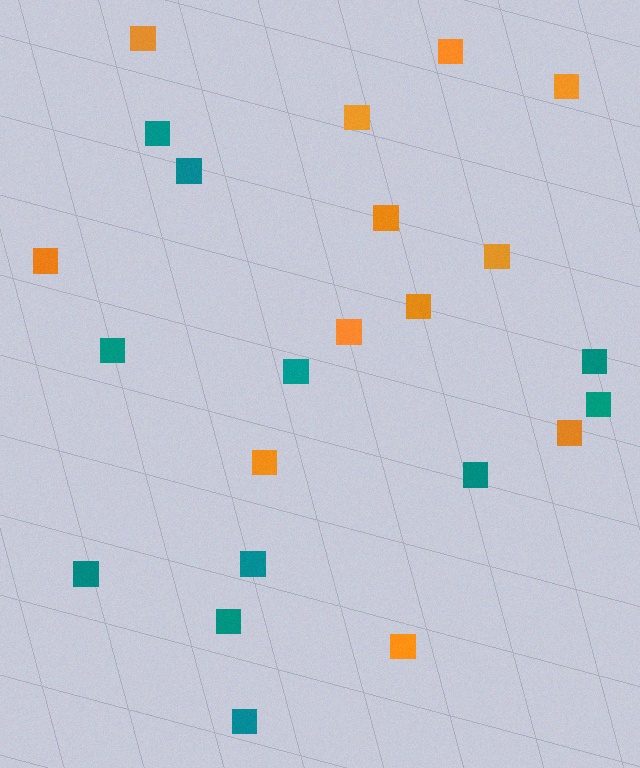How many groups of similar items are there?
There are 2 groups: one group of teal squares (11) and one group of orange squares (12).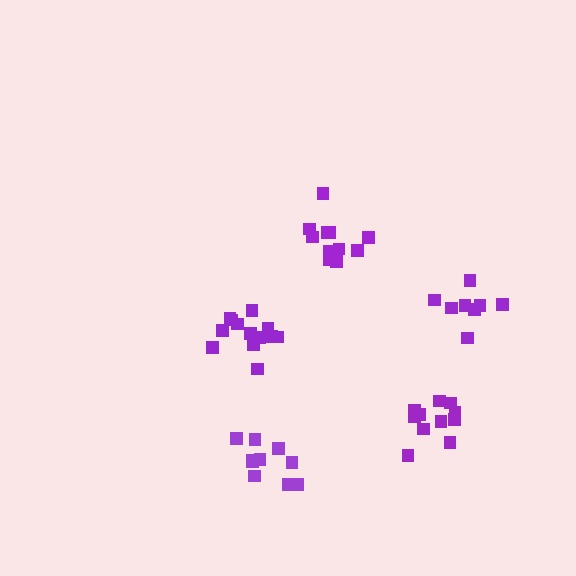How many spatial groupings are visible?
There are 5 spatial groupings.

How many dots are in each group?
Group 1: 11 dots, Group 2: 8 dots, Group 3: 11 dots, Group 4: 13 dots, Group 5: 10 dots (53 total).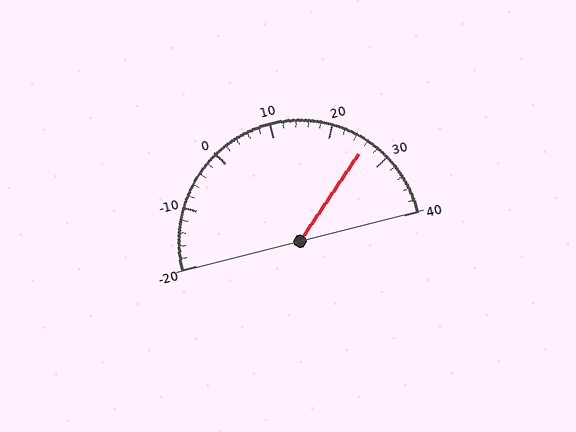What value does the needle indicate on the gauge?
The needle indicates approximately 26.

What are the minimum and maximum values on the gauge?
The gauge ranges from -20 to 40.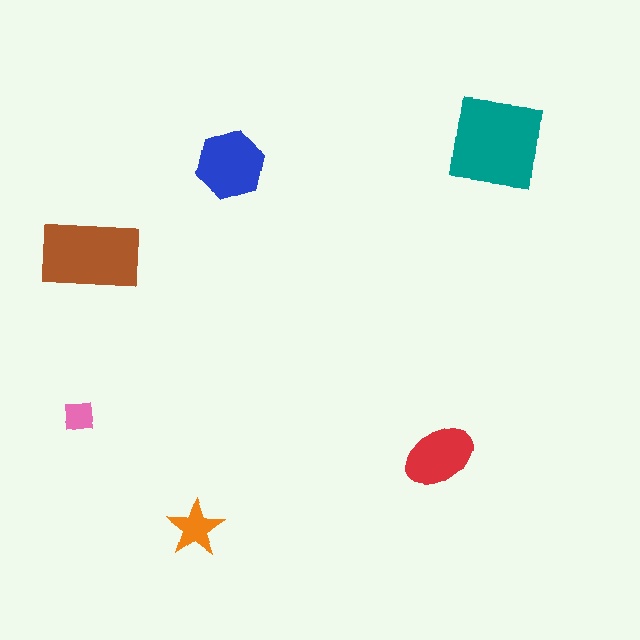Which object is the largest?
The teal square.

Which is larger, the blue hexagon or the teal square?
The teal square.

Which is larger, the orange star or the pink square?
The orange star.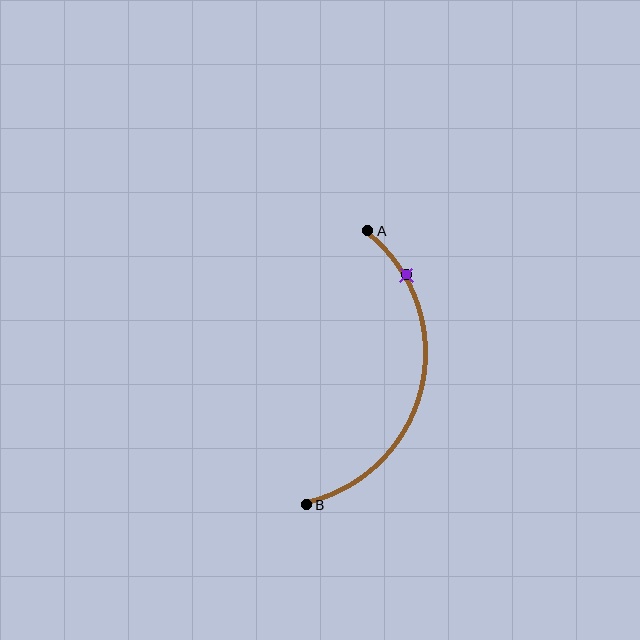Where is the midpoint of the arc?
The arc midpoint is the point on the curve farthest from the straight line joining A and B. It sits to the right of that line.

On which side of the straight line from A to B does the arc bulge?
The arc bulges to the right of the straight line connecting A and B.